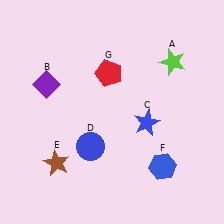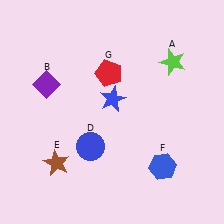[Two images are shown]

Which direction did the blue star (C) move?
The blue star (C) moved left.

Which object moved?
The blue star (C) moved left.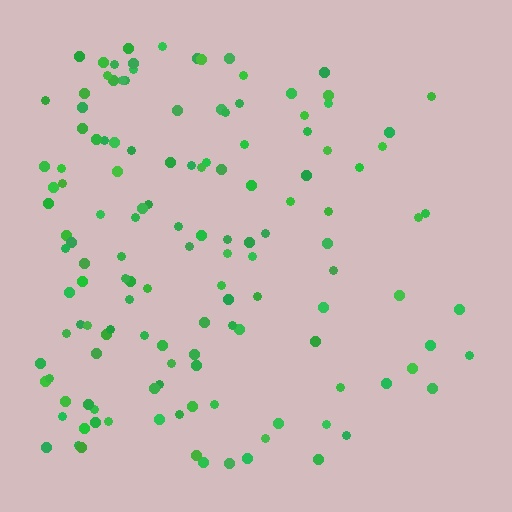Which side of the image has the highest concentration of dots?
The left.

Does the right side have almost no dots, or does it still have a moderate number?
Still a moderate number, just noticeably fewer than the left.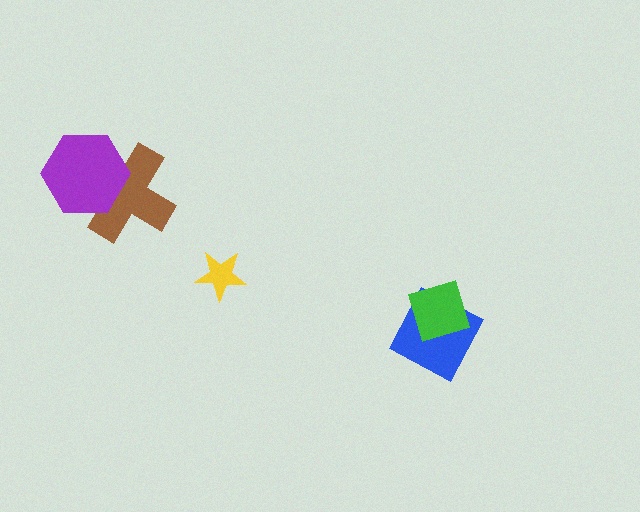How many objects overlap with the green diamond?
1 object overlaps with the green diamond.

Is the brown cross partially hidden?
Yes, it is partially covered by another shape.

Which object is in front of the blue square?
The green diamond is in front of the blue square.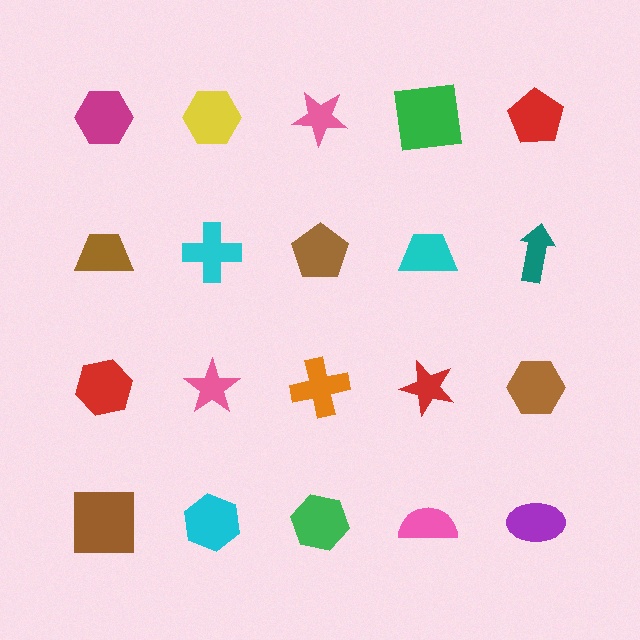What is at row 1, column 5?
A red pentagon.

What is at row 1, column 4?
A green square.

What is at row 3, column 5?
A brown hexagon.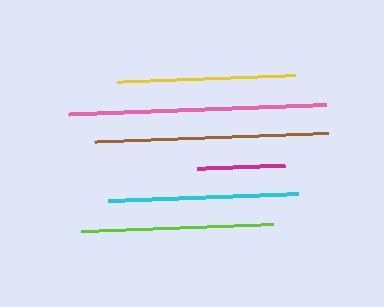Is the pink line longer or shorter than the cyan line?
The pink line is longer than the cyan line.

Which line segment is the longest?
The pink line is the longest at approximately 257 pixels.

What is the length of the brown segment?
The brown segment is approximately 234 pixels long.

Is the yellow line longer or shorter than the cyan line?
The cyan line is longer than the yellow line.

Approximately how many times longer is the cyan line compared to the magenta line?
The cyan line is approximately 2.2 times the length of the magenta line.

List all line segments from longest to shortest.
From longest to shortest: pink, brown, lime, cyan, yellow, magenta.